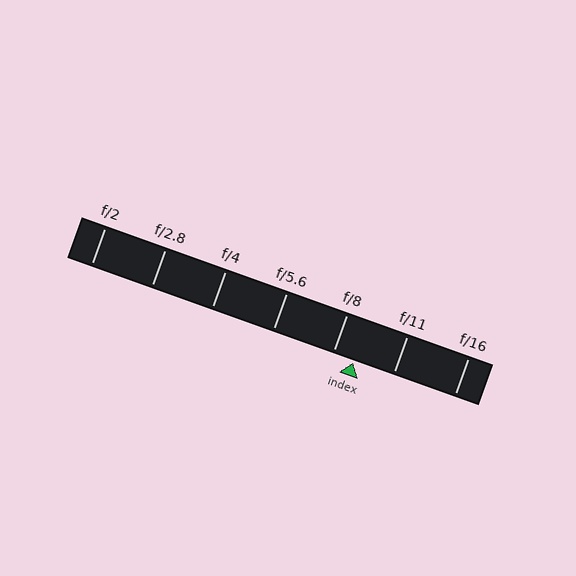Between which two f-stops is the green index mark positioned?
The index mark is between f/8 and f/11.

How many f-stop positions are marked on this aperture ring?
There are 7 f-stop positions marked.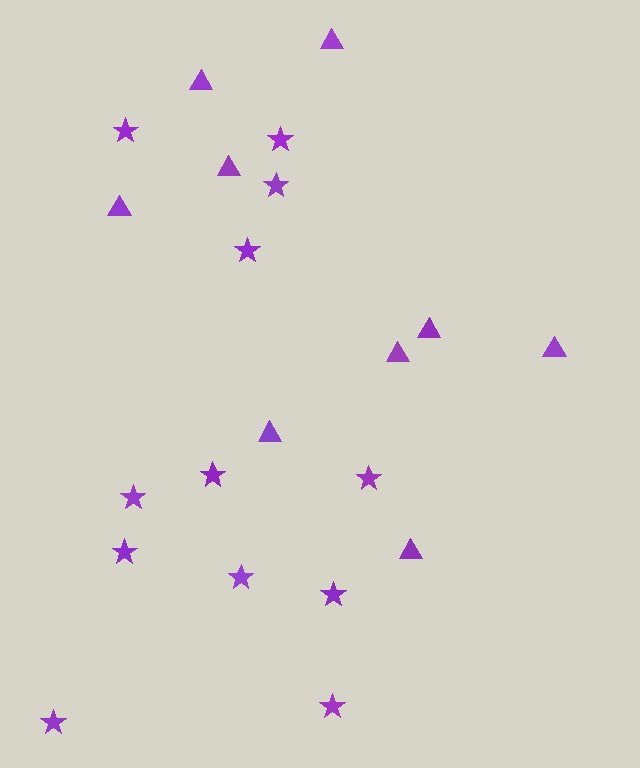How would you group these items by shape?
There are 2 groups: one group of stars (12) and one group of triangles (9).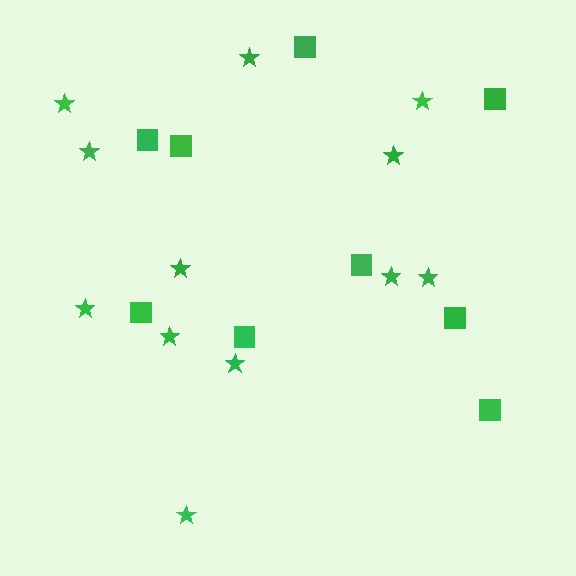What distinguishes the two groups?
There are 2 groups: one group of squares (9) and one group of stars (12).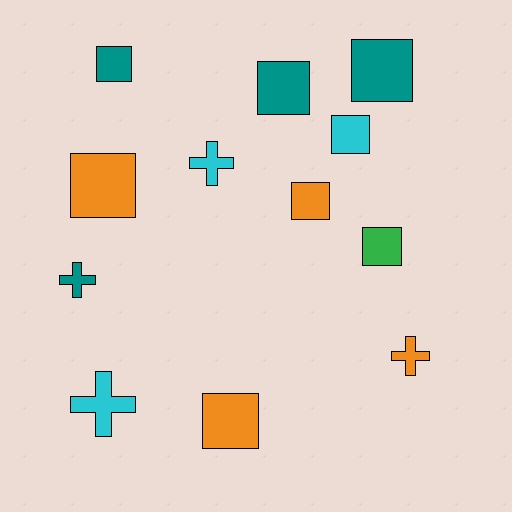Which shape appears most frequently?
Square, with 8 objects.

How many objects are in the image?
There are 12 objects.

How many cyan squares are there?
There is 1 cyan square.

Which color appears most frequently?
Orange, with 4 objects.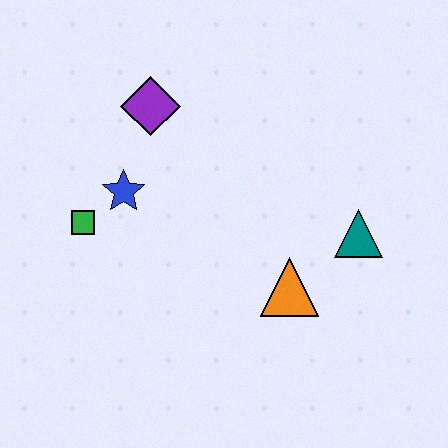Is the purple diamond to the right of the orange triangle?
No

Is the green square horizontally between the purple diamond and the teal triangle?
No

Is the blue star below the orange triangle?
No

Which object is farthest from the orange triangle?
The purple diamond is farthest from the orange triangle.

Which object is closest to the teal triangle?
The orange triangle is closest to the teal triangle.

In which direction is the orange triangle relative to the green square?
The orange triangle is to the right of the green square.